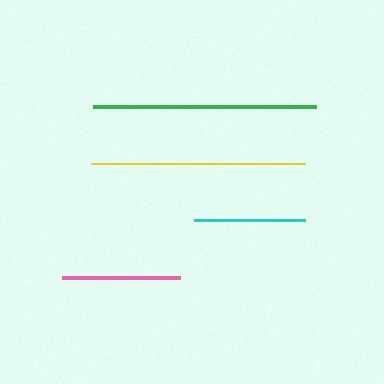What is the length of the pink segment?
The pink segment is approximately 118 pixels long.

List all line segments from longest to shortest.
From longest to shortest: green, yellow, pink, cyan.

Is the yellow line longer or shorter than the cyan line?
The yellow line is longer than the cyan line.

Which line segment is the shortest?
The cyan line is the shortest at approximately 111 pixels.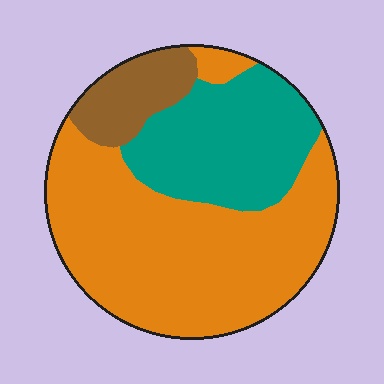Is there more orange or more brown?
Orange.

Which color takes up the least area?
Brown, at roughly 10%.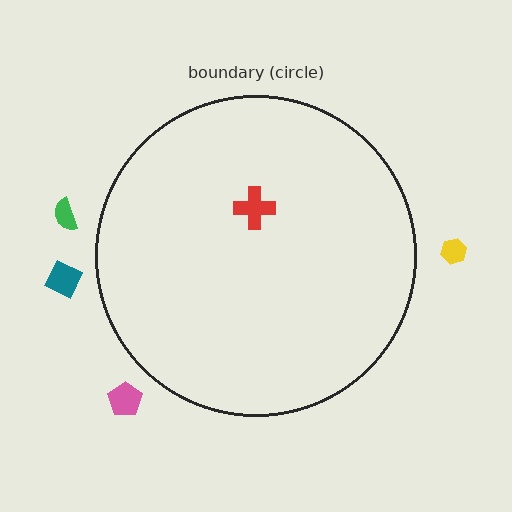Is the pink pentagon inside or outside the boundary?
Outside.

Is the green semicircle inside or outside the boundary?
Outside.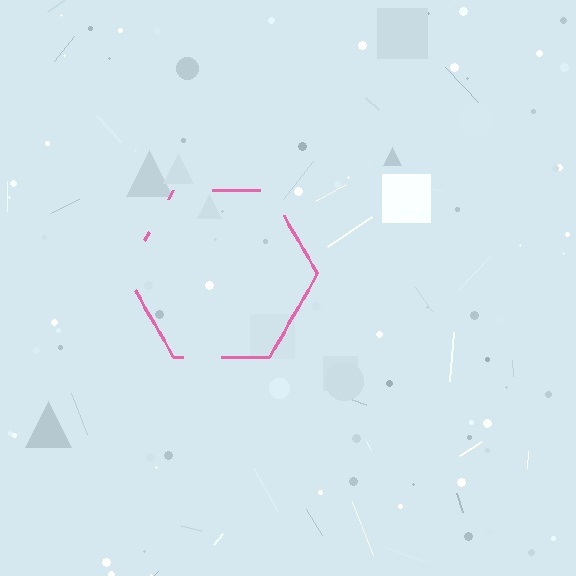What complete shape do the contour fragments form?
The contour fragments form a hexagon.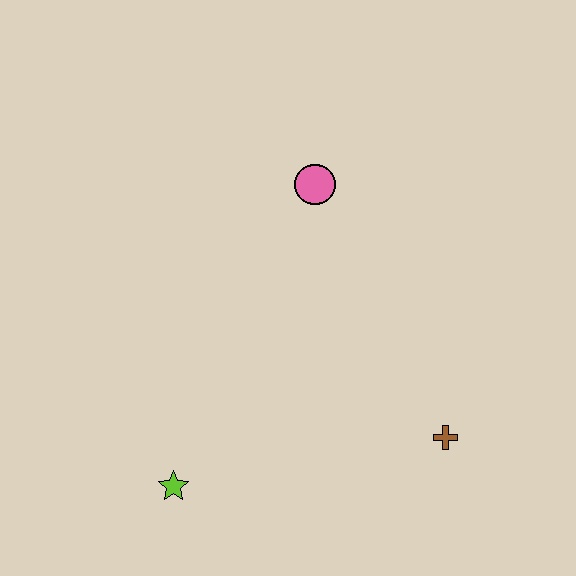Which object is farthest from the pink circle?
The lime star is farthest from the pink circle.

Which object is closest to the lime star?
The brown cross is closest to the lime star.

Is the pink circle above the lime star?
Yes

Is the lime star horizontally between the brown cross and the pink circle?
No